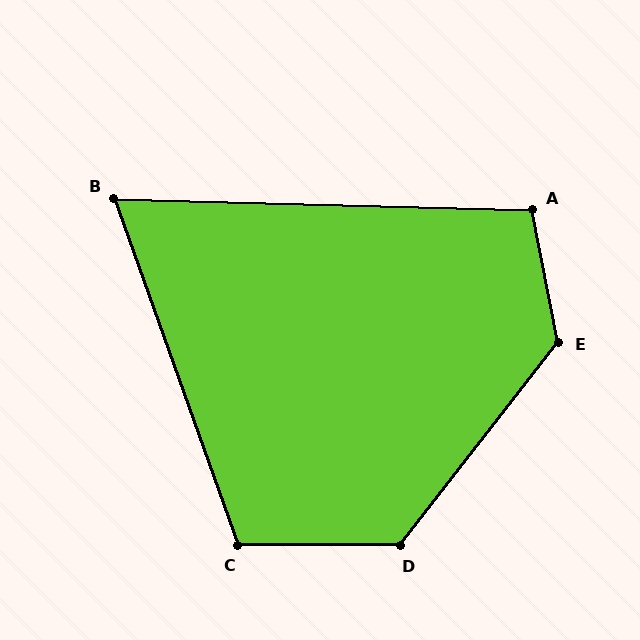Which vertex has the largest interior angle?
E, at approximately 131 degrees.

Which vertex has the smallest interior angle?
B, at approximately 69 degrees.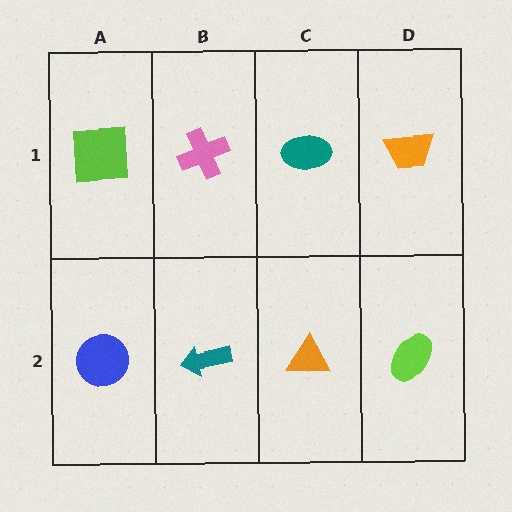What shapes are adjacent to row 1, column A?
A blue circle (row 2, column A), a pink cross (row 1, column B).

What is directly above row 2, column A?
A lime square.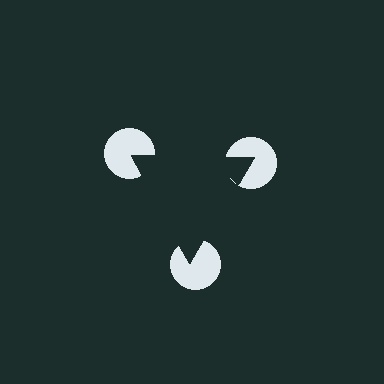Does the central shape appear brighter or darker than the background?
It typically appears slightly darker than the background, even though no actual brightness change is drawn.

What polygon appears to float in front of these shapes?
An illusory triangle — its edges are inferred from the aligned wedge cuts in the pac-man discs, not physically drawn.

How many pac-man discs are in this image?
There are 3 — one at each vertex of the illusory triangle.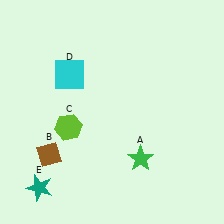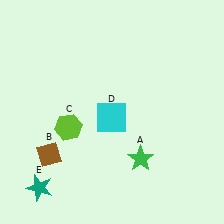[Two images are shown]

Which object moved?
The cyan square (D) moved down.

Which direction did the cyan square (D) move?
The cyan square (D) moved down.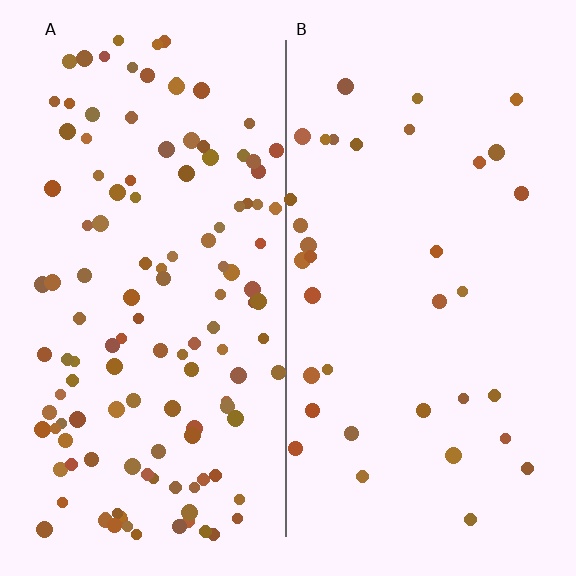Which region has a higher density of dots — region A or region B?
A (the left).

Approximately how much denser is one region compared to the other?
Approximately 3.6× — region A over region B.